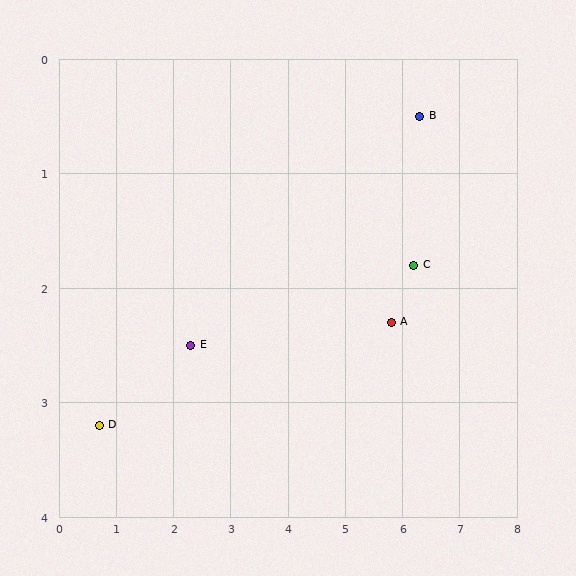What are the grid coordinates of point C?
Point C is at approximately (6.2, 1.8).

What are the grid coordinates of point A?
Point A is at approximately (5.8, 2.3).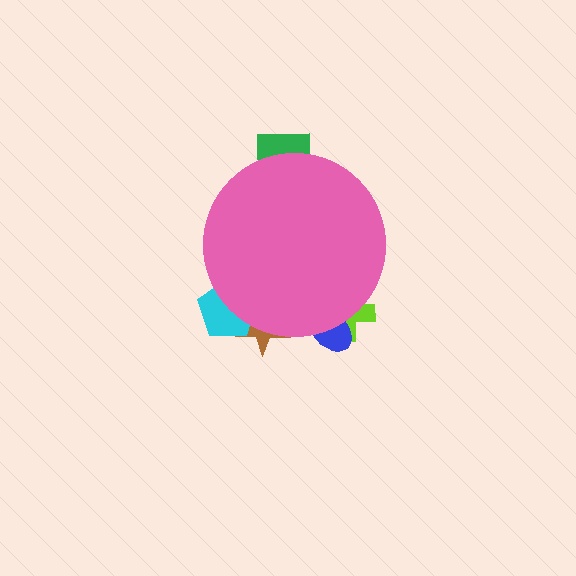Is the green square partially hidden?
Yes, the green square is partially hidden behind the pink circle.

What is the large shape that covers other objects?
A pink circle.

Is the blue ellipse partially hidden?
Yes, the blue ellipse is partially hidden behind the pink circle.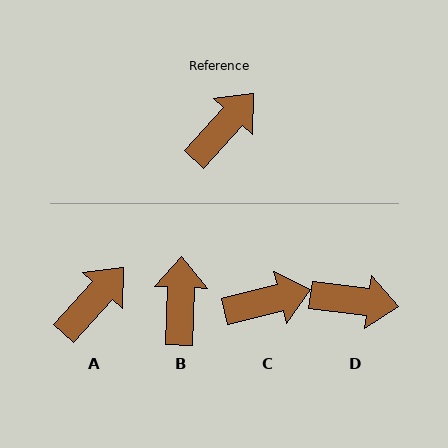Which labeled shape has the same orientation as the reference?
A.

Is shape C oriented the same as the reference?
No, it is off by about 34 degrees.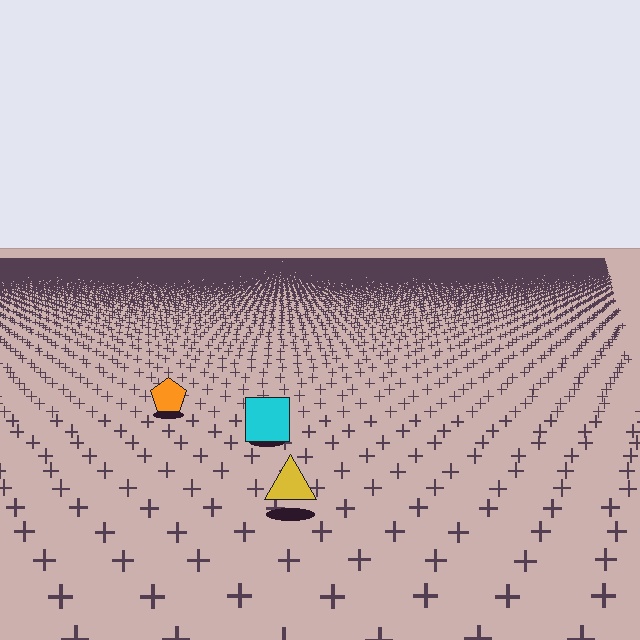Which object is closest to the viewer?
The yellow triangle is closest. The texture marks near it are larger and more spread out.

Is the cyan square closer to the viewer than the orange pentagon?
Yes. The cyan square is closer — you can tell from the texture gradient: the ground texture is coarser near it.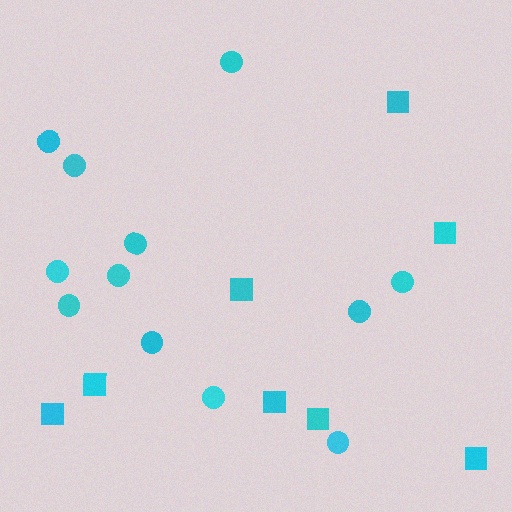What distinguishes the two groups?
There are 2 groups: one group of squares (8) and one group of circles (12).